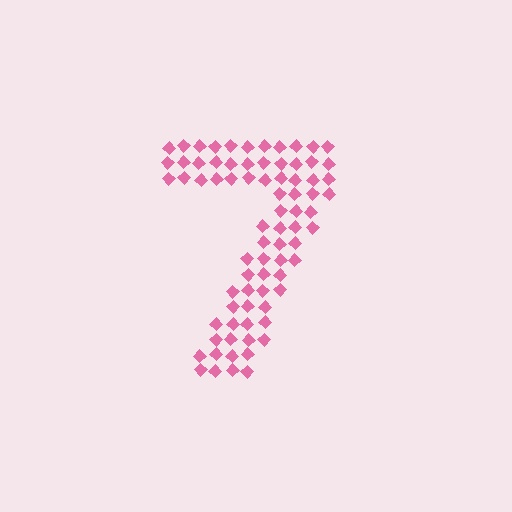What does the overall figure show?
The overall figure shows the digit 7.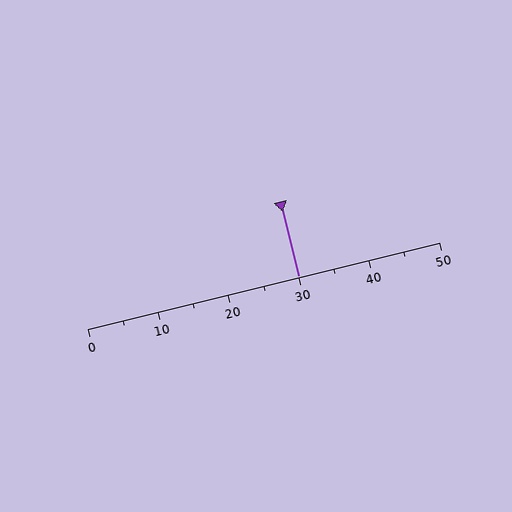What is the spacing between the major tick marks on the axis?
The major ticks are spaced 10 apart.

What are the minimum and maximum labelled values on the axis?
The axis runs from 0 to 50.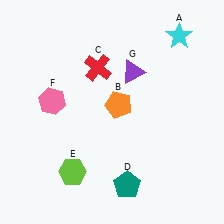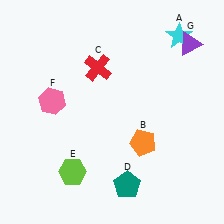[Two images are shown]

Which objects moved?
The objects that moved are: the orange pentagon (B), the purple triangle (G).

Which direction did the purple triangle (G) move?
The purple triangle (G) moved right.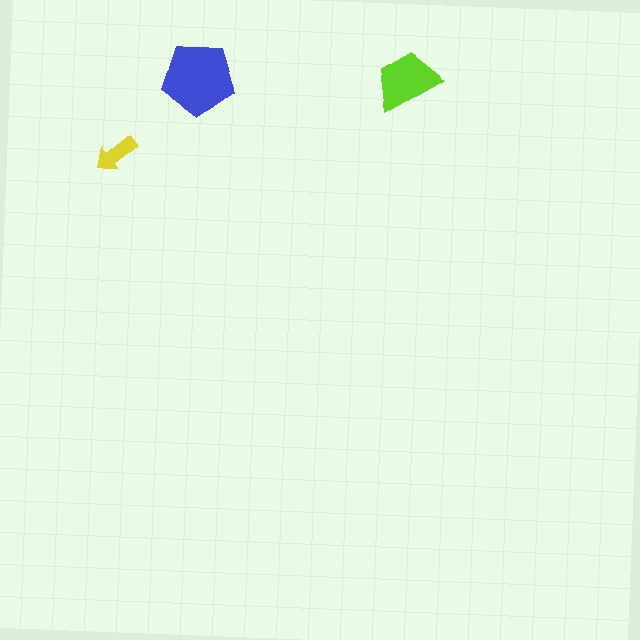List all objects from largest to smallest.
The blue pentagon, the lime trapezoid, the yellow arrow.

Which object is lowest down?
The yellow arrow is bottommost.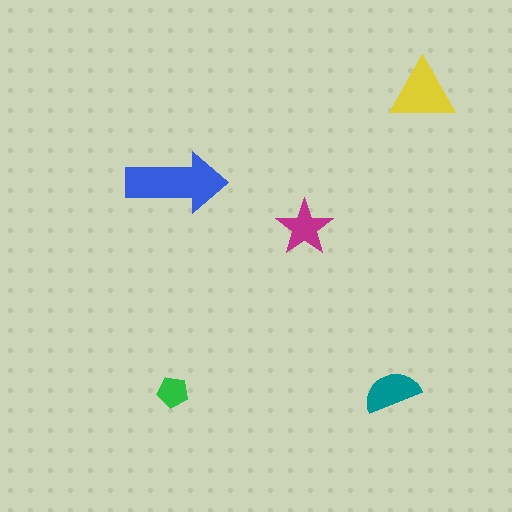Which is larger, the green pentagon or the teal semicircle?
The teal semicircle.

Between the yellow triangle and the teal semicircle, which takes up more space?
The yellow triangle.